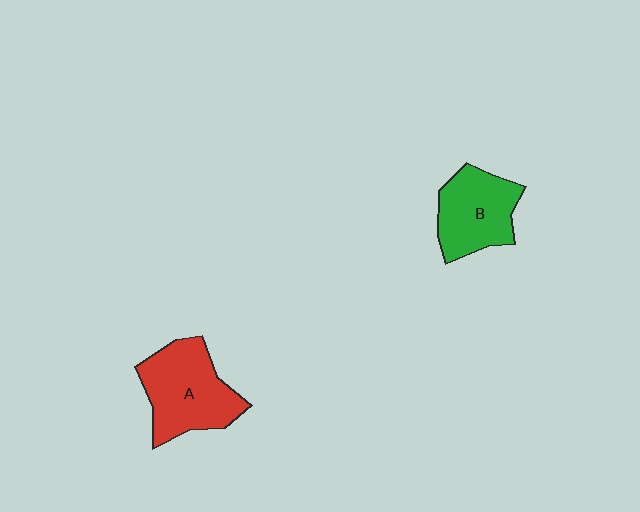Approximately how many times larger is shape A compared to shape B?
Approximately 1.2 times.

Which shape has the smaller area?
Shape B (green).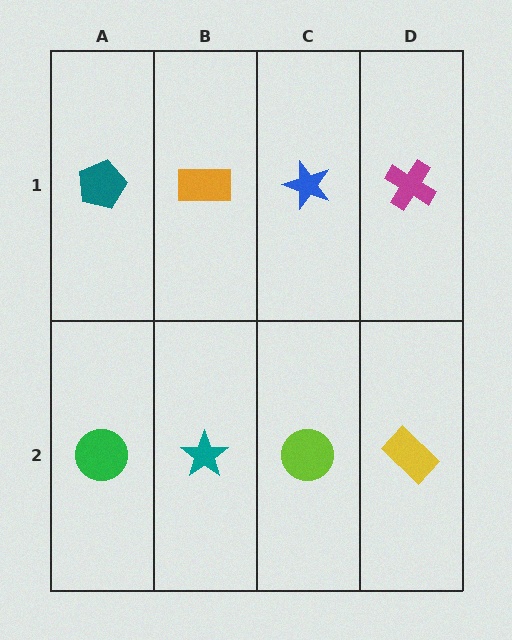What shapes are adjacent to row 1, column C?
A lime circle (row 2, column C), an orange rectangle (row 1, column B), a magenta cross (row 1, column D).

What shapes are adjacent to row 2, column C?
A blue star (row 1, column C), a teal star (row 2, column B), a yellow rectangle (row 2, column D).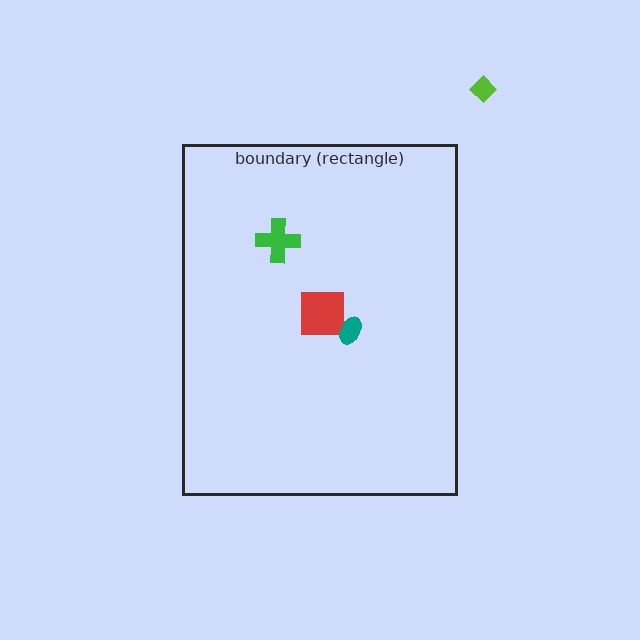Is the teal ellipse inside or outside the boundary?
Inside.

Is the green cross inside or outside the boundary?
Inside.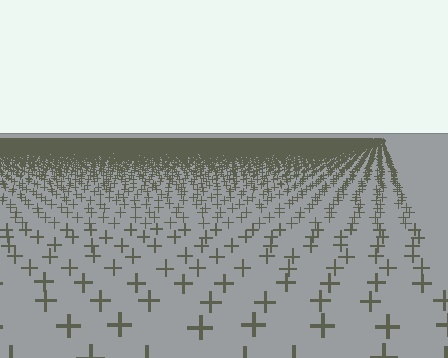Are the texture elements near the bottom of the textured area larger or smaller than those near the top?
Larger. Near the bottom, elements are closer to the viewer and appear at a bigger on-screen size.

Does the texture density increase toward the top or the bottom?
Density increases toward the top.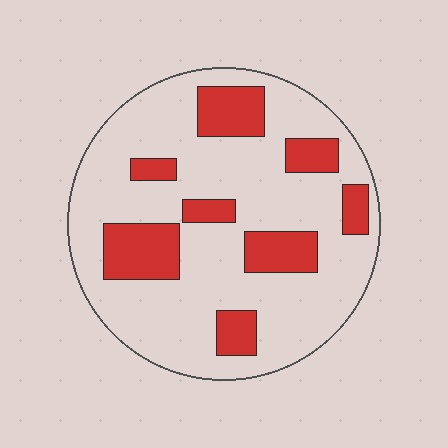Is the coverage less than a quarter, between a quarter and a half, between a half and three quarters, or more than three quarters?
Less than a quarter.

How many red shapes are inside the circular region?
8.